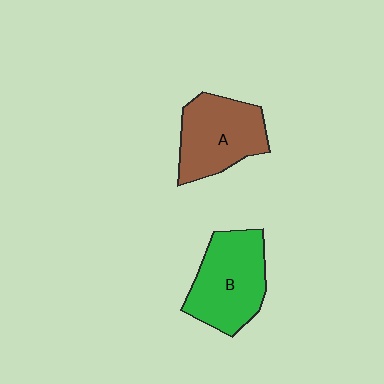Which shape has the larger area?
Shape B (green).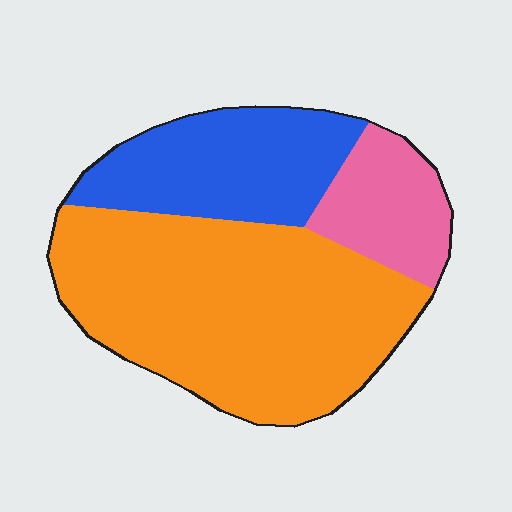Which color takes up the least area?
Pink, at roughly 15%.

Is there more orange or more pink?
Orange.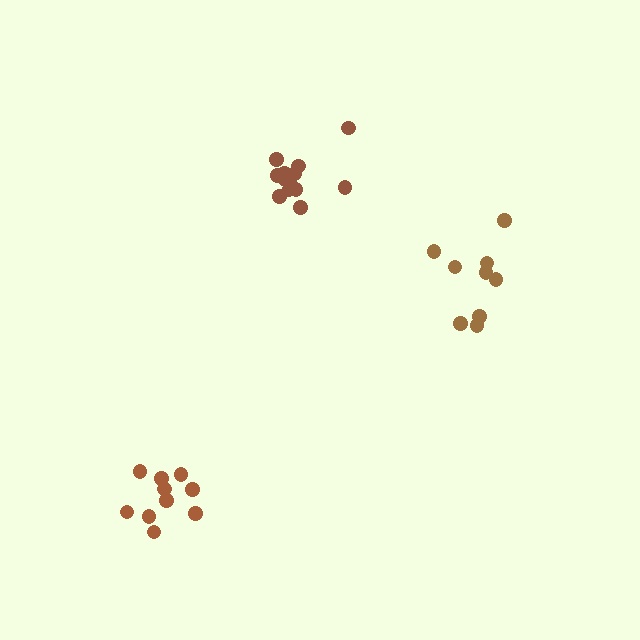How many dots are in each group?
Group 1: 13 dots, Group 2: 10 dots, Group 3: 9 dots (32 total).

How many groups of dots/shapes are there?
There are 3 groups.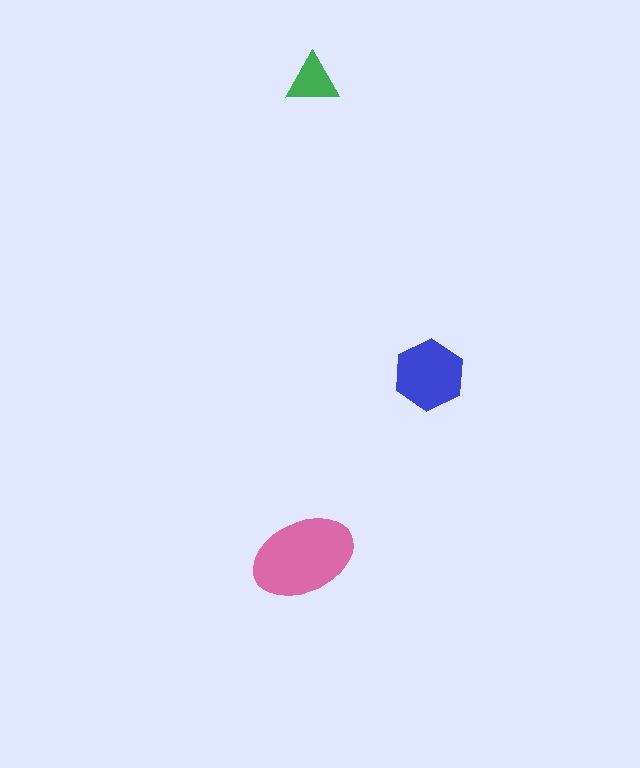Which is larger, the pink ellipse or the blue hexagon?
The pink ellipse.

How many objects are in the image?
There are 3 objects in the image.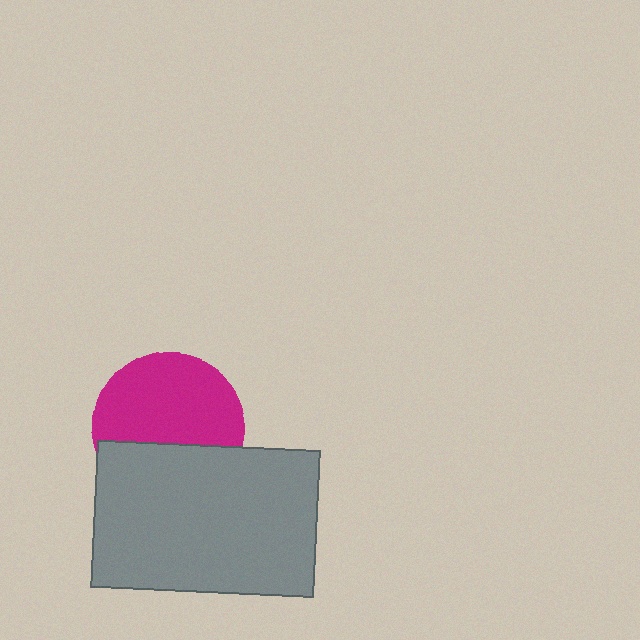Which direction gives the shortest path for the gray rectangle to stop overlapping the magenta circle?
Moving down gives the shortest separation.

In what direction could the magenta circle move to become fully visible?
The magenta circle could move up. That would shift it out from behind the gray rectangle entirely.